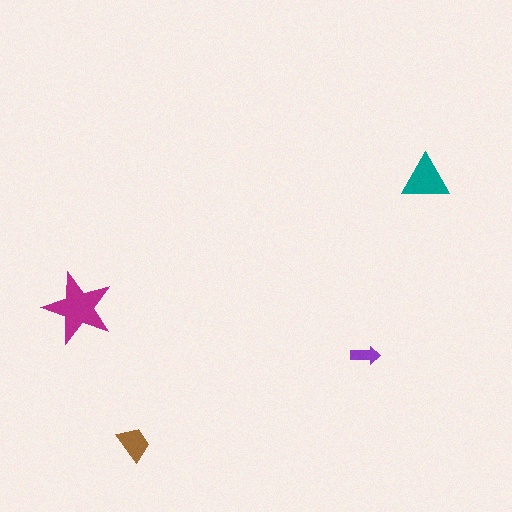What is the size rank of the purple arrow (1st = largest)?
4th.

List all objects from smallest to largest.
The purple arrow, the brown trapezoid, the teal triangle, the magenta star.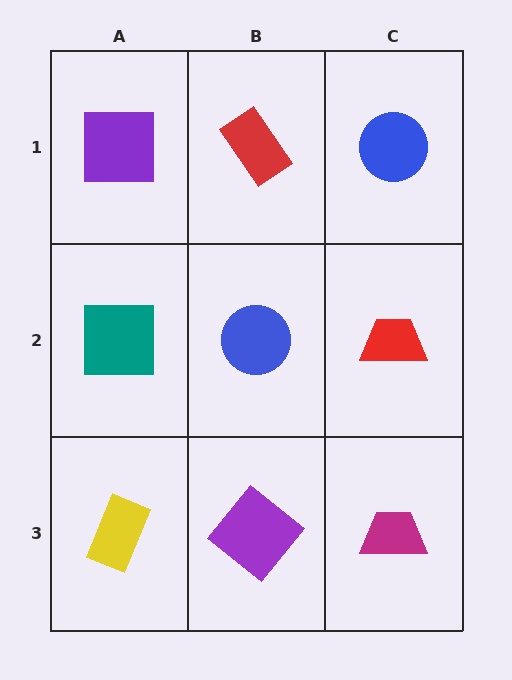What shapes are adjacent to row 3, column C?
A red trapezoid (row 2, column C), a purple diamond (row 3, column B).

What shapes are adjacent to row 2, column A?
A purple square (row 1, column A), a yellow rectangle (row 3, column A), a blue circle (row 2, column B).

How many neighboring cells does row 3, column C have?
2.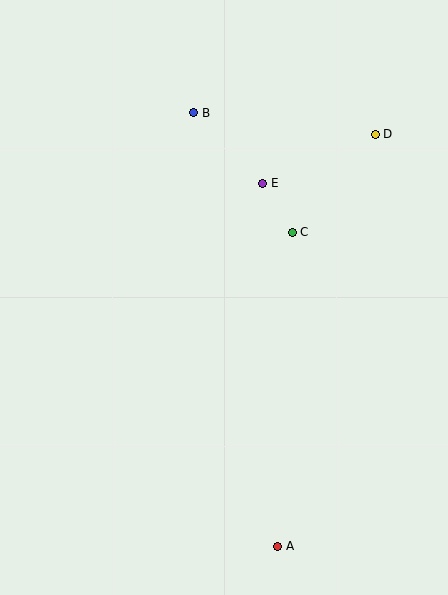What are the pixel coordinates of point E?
Point E is at (263, 183).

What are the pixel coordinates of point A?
Point A is at (277, 546).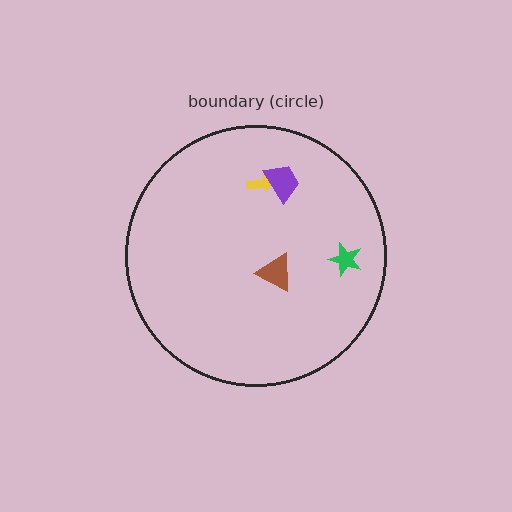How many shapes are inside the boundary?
4 inside, 0 outside.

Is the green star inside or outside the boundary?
Inside.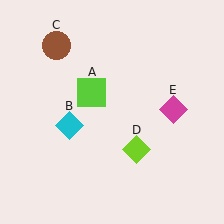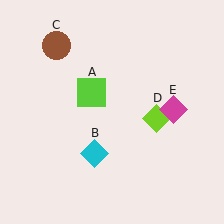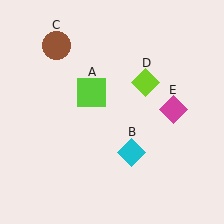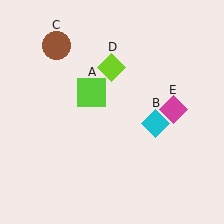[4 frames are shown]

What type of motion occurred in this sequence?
The cyan diamond (object B), lime diamond (object D) rotated counterclockwise around the center of the scene.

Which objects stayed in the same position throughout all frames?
Lime square (object A) and brown circle (object C) and magenta diamond (object E) remained stationary.